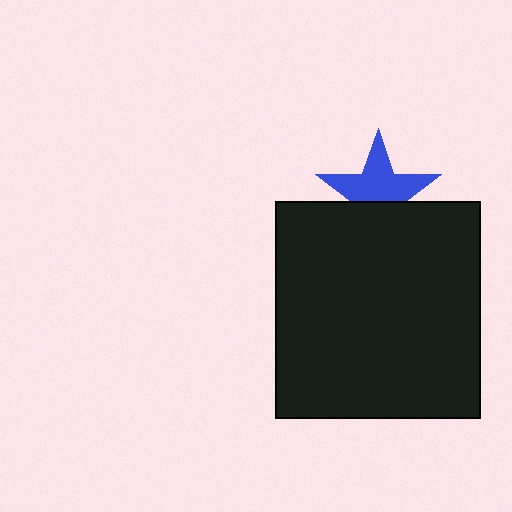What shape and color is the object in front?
The object in front is a black rectangle.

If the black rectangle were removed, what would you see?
You would see the complete blue star.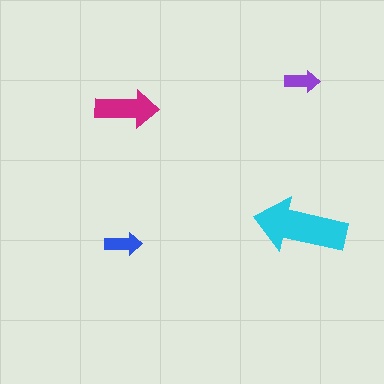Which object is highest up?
The purple arrow is topmost.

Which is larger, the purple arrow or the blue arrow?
The blue one.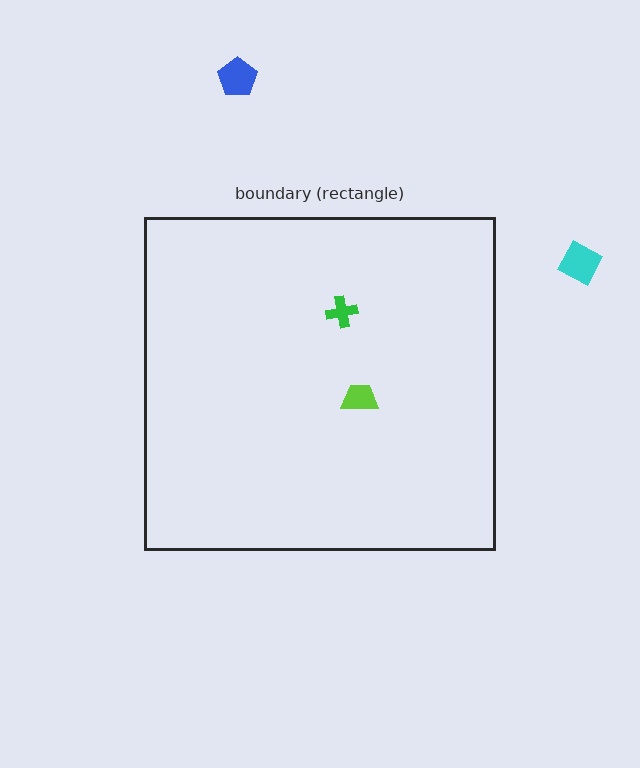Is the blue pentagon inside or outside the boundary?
Outside.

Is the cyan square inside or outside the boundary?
Outside.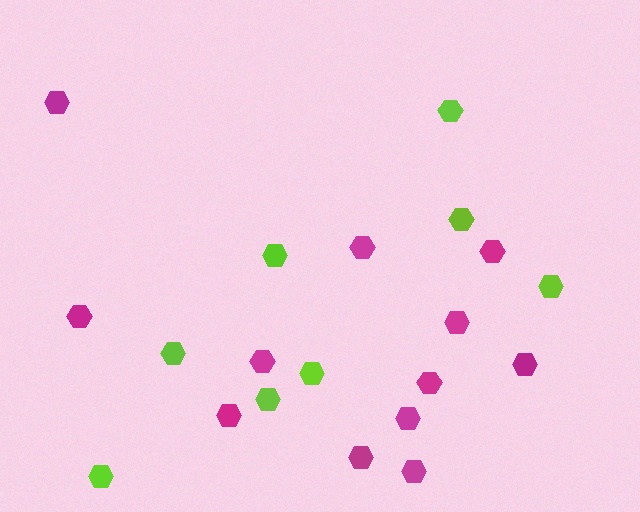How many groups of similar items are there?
There are 2 groups: one group of magenta hexagons (12) and one group of lime hexagons (8).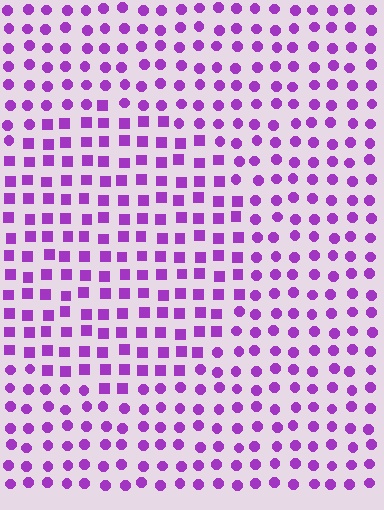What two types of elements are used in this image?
The image uses squares inside the circle region and circles outside it.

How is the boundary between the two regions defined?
The boundary is defined by a change in element shape: squares inside vs. circles outside. All elements share the same color and spacing.